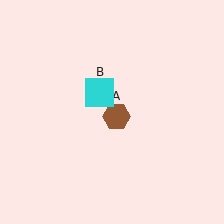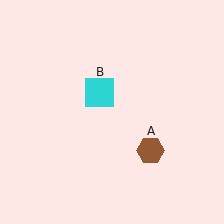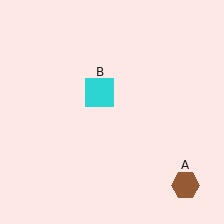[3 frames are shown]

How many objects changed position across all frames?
1 object changed position: brown hexagon (object A).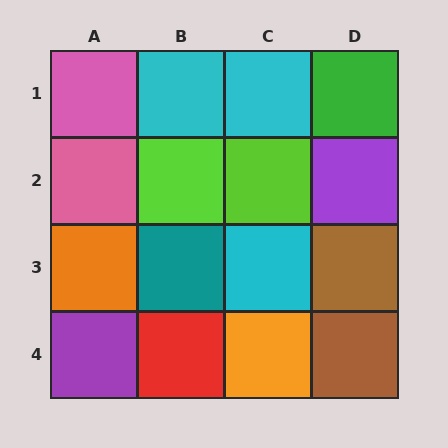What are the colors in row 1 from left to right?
Pink, cyan, cyan, green.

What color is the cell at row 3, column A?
Orange.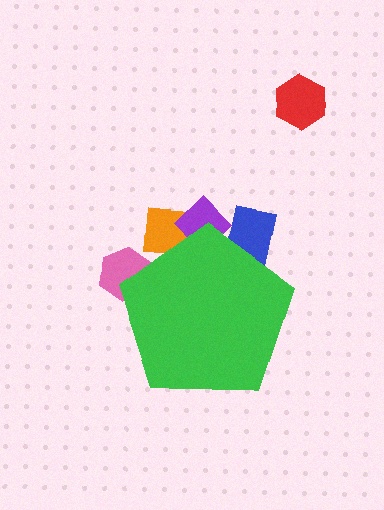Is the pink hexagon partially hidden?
Yes, the pink hexagon is partially hidden behind the green pentagon.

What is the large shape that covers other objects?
A green pentagon.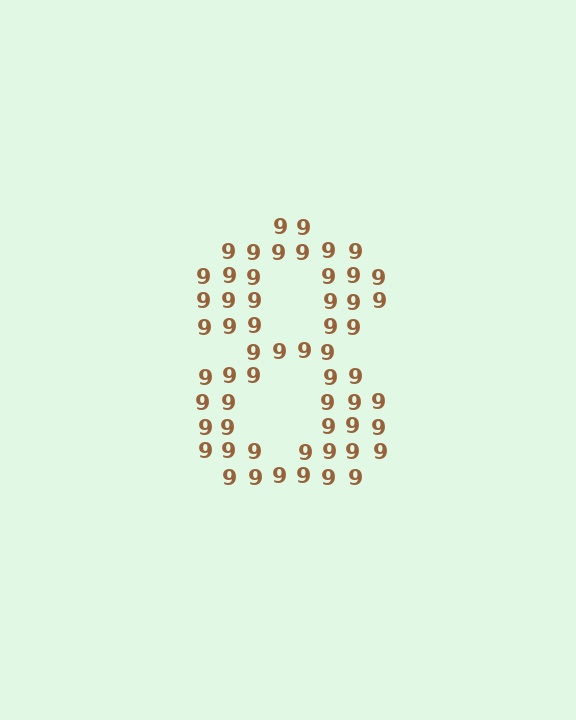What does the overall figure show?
The overall figure shows the digit 8.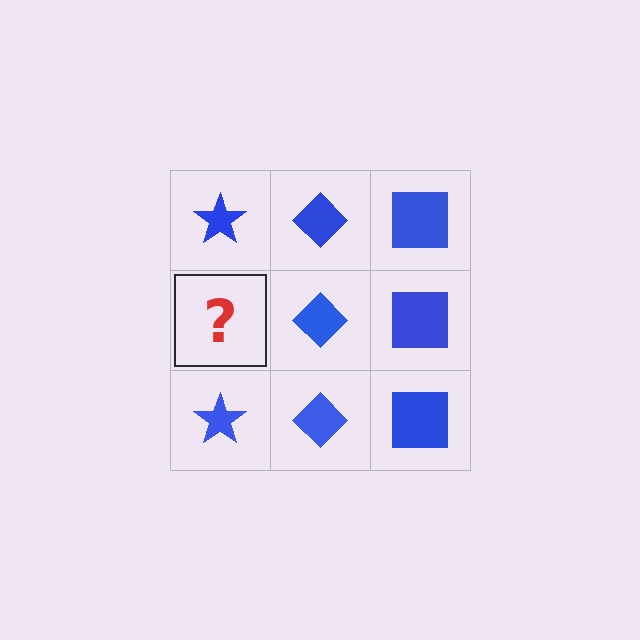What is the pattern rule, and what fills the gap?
The rule is that each column has a consistent shape. The gap should be filled with a blue star.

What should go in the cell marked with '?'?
The missing cell should contain a blue star.